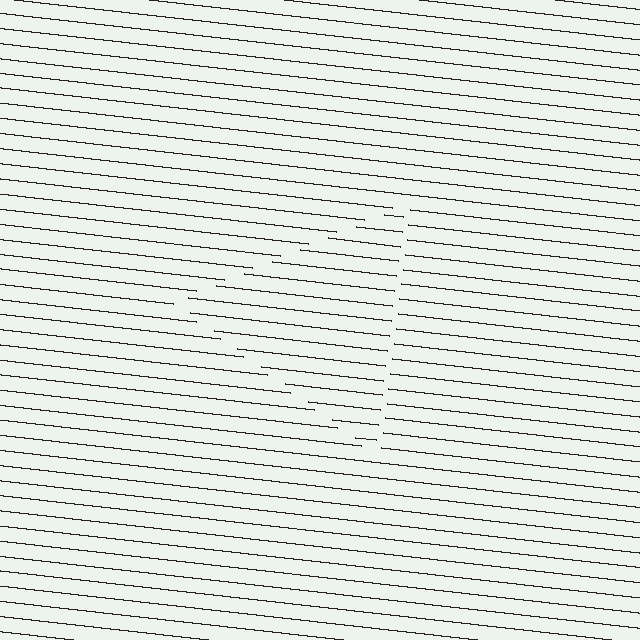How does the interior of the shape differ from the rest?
The interior of the shape contains the same grating, shifted by half a period — the contour is defined by the phase discontinuity where line-ends from the inner and outer gratings abut.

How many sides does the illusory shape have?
3 sides — the line-ends trace a triangle.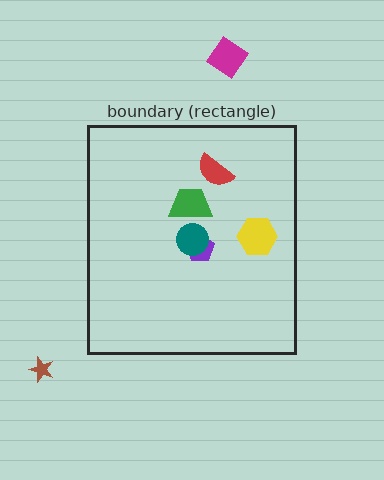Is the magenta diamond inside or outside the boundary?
Outside.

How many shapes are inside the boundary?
5 inside, 2 outside.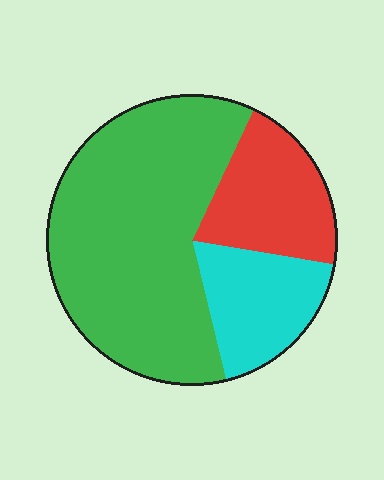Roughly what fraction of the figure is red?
Red covers 21% of the figure.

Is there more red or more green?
Green.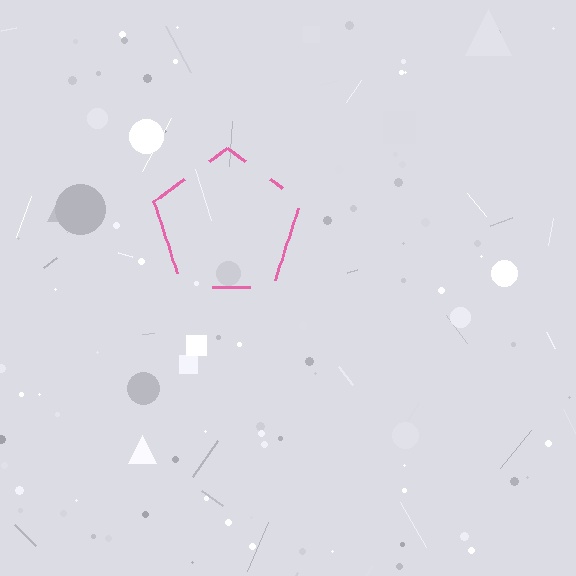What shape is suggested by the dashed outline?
The dashed outline suggests a pentagon.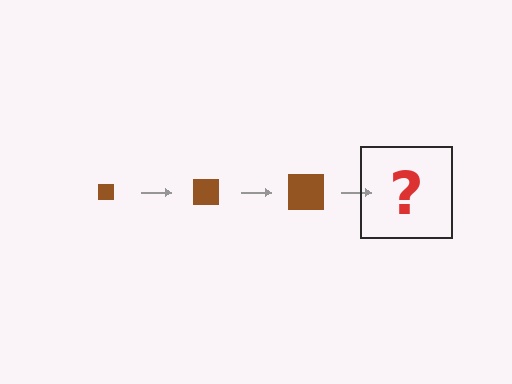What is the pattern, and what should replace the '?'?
The pattern is that the square gets progressively larger each step. The '?' should be a brown square, larger than the previous one.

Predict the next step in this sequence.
The next step is a brown square, larger than the previous one.